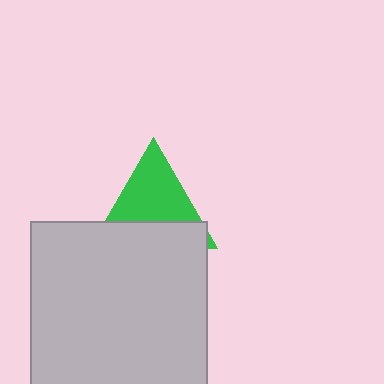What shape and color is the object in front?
The object in front is a light gray square.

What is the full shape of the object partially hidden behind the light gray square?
The partially hidden object is a green triangle.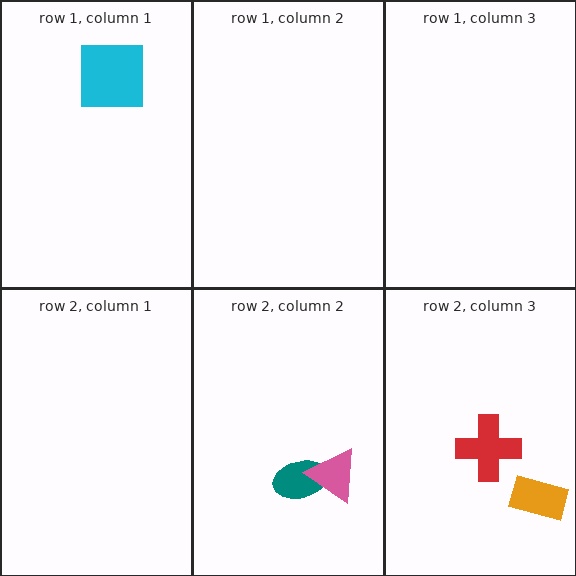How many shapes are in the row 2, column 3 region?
2.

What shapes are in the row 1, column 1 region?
The cyan square.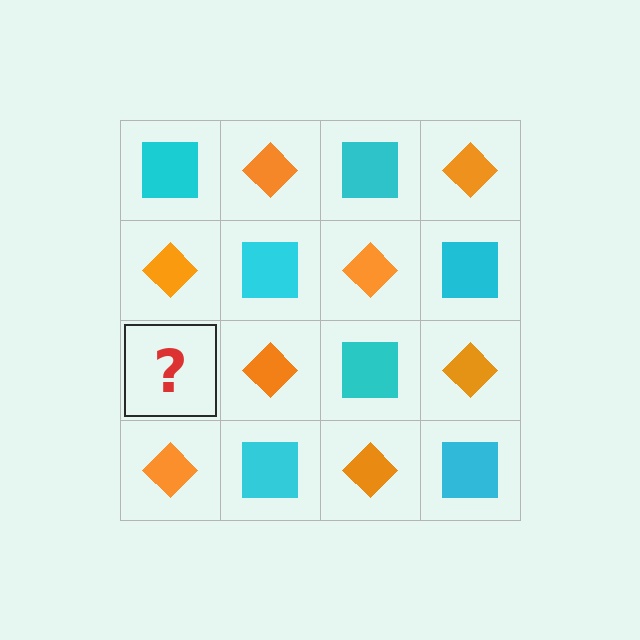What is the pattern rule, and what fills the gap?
The rule is that it alternates cyan square and orange diamond in a checkerboard pattern. The gap should be filled with a cyan square.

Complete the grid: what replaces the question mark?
The question mark should be replaced with a cyan square.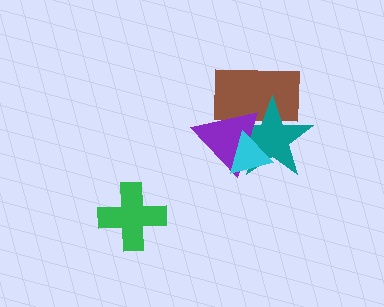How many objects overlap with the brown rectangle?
3 objects overlap with the brown rectangle.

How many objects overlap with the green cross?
0 objects overlap with the green cross.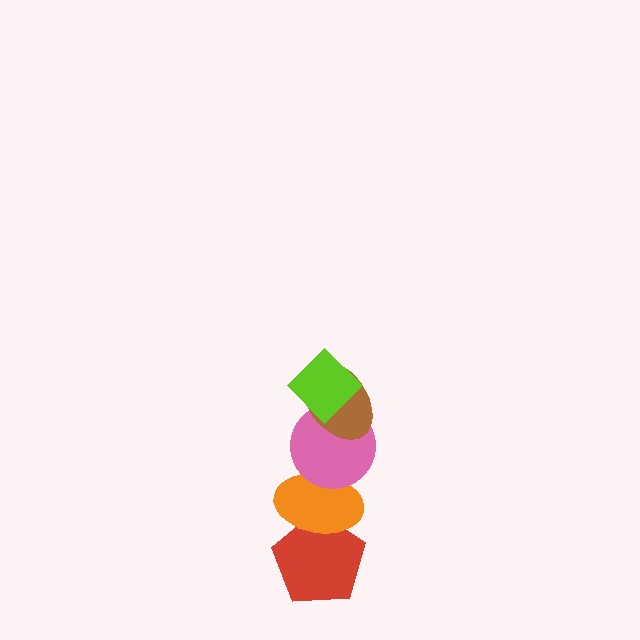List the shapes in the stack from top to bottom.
From top to bottom: the lime diamond, the brown ellipse, the pink circle, the orange ellipse, the red pentagon.